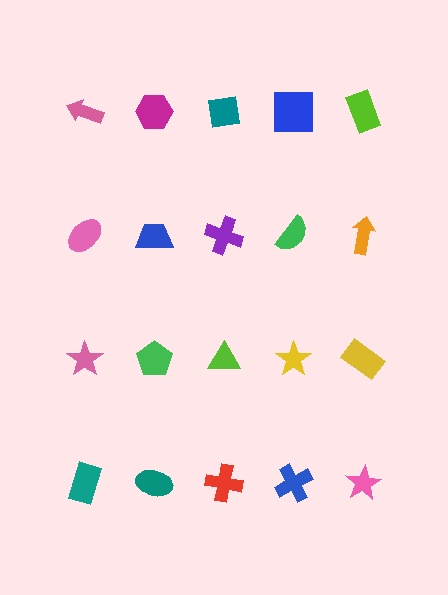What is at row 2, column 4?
A green semicircle.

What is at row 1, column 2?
A magenta hexagon.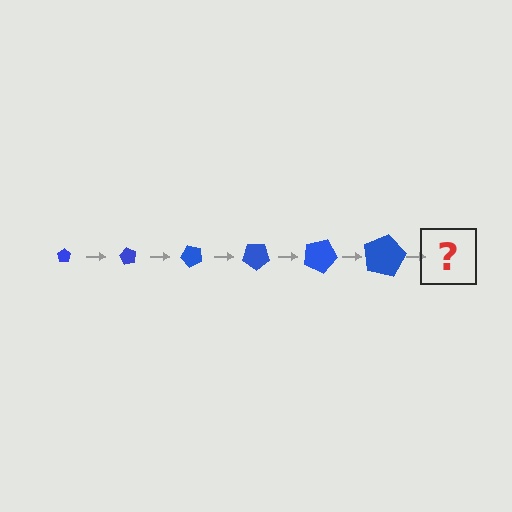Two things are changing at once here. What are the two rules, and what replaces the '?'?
The two rules are that the pentagon grows larger each step and it rotates 60 degrees each step. The '?' should be a pentagon, larger than the previous one and rotated 360 degrees from the start.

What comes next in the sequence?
The next element should be a pentagon, larger than the previous one and rotated 360 degrees from the start.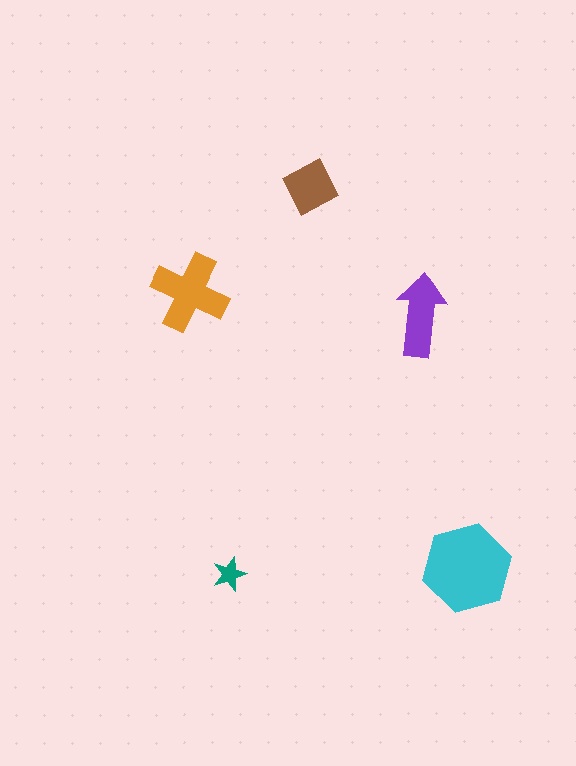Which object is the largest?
The cyan hexagon.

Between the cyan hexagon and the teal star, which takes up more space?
The cyan hexagon.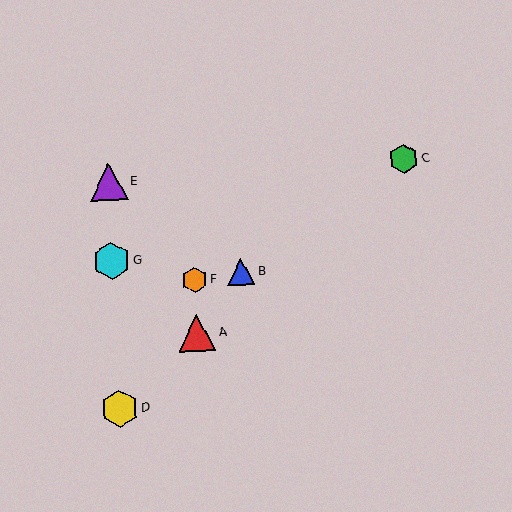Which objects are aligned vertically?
Objects A, F are aligned vertically.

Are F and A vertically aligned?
Yes, both are at x≈194.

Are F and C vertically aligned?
No, F is at x≈194 and C is at x≈404.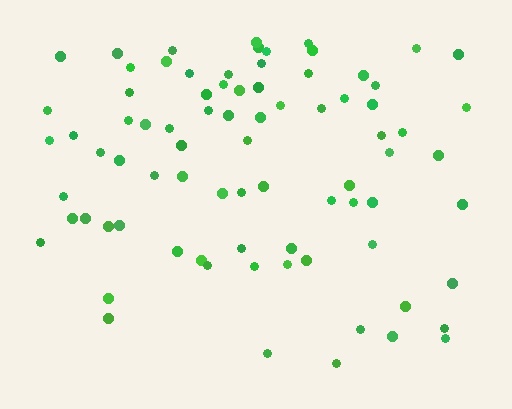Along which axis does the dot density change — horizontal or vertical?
Vertical.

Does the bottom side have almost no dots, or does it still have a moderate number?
Still a moderate number, just noticeably fewer than the top.